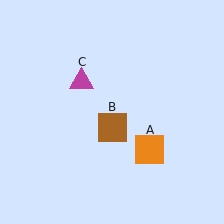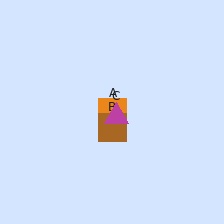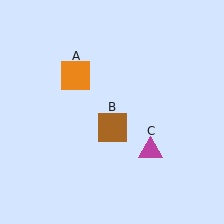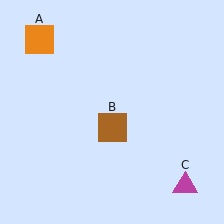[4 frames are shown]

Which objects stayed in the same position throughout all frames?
Brown square (object B) remained stationary.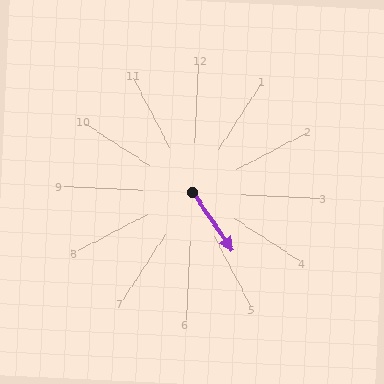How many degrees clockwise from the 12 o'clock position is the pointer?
Approximately 143 degrees.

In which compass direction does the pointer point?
Southeast.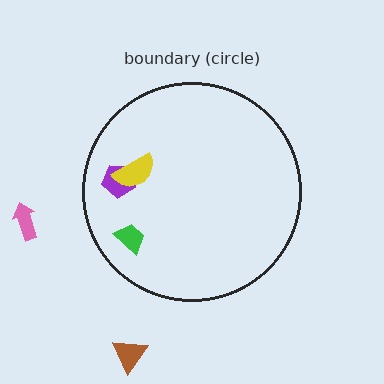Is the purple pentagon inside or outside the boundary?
Inside.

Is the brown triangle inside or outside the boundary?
Outside.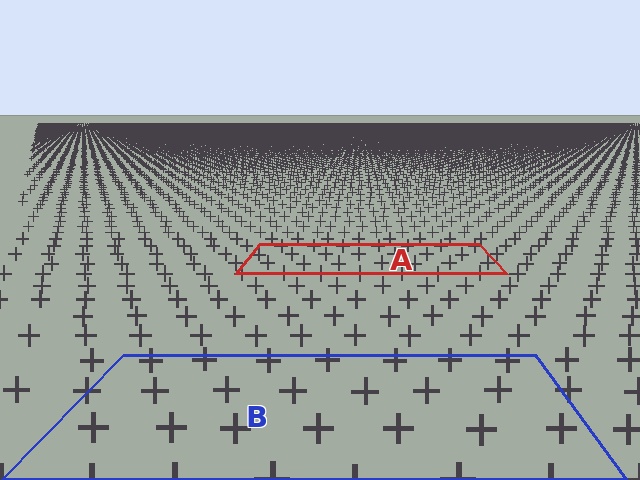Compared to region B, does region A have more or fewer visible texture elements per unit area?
Region A has more texture elements per unit area — they are packed more densely because it is farther away.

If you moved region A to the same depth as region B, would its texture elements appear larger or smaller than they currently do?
They would appear larger. At a closer depth, the same texture elements are projected at a bigger on-screen size.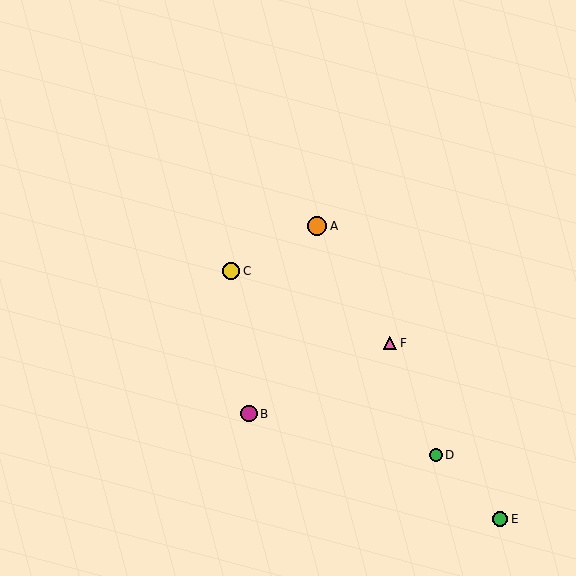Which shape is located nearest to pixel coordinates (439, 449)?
The green circle (labeled D) at (436, 455) is nearest to that location.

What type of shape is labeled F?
Shape F is a pink triangle.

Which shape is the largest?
The orange circle (labeled A) is the largest.